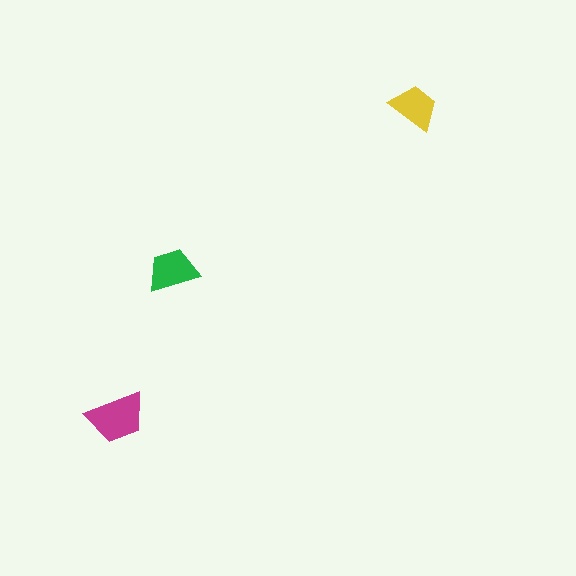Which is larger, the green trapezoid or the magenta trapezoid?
The magenta one.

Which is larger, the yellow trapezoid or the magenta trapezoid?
The magenta one.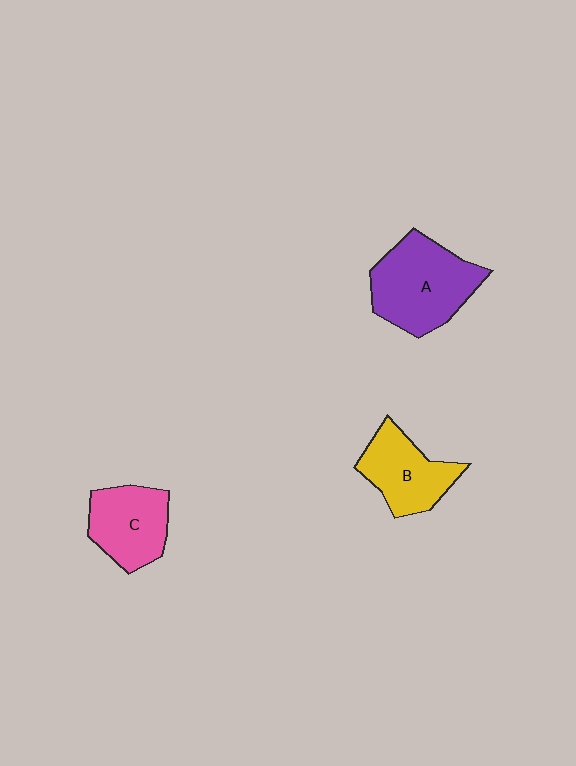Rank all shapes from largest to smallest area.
From largest to smallest: A (purple), B (yellow), C (pink).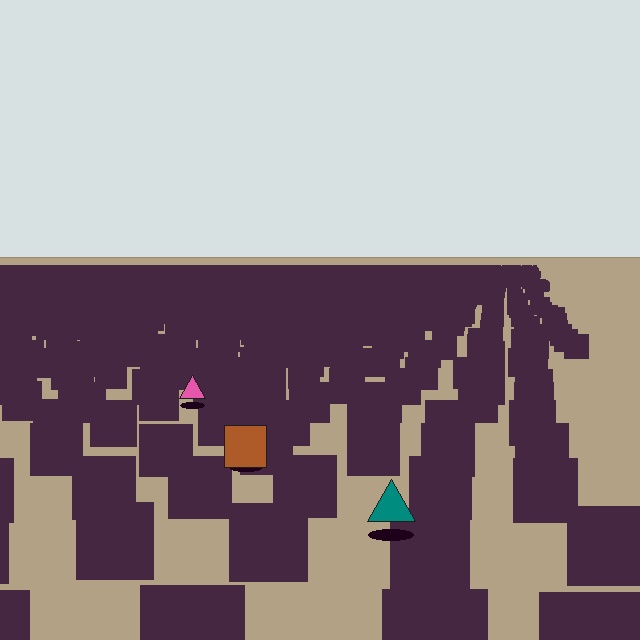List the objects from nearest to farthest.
From nearest to farthest: the teal triangle, the brown square, the pink triangle.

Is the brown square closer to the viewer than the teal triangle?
No. The teal triangle is closer — you can tell from the texture gradient: the ground texture is coarser near it.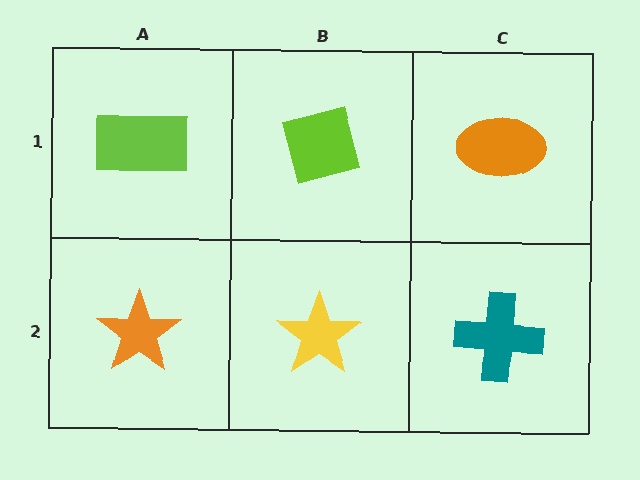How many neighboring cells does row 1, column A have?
2.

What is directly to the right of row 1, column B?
An orange ellipse.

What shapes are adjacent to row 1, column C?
A teal cross (row 2, column C), a lime square (row 1, column B).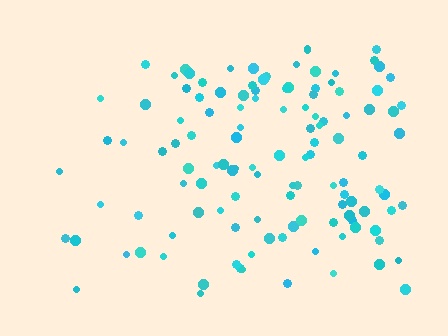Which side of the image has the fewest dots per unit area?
The left.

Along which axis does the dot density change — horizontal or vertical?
Horizontal.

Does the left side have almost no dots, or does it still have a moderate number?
Still a moderate number, just noticeably fewer than the right.